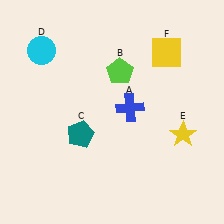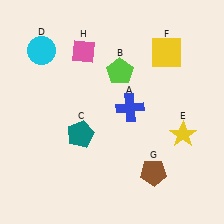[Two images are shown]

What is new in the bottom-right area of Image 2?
A brown pentagon (G) was added in the bottom-right area of Image 2.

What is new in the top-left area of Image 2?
A pink diamond (H) was added in the top-left area of Image 2.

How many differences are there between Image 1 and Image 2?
There are 2 differences between the two images.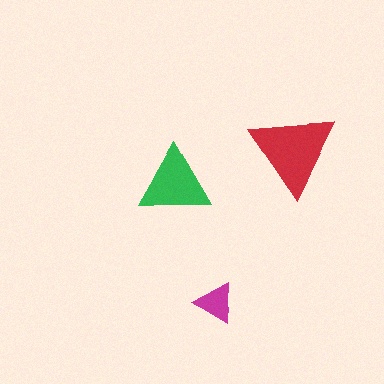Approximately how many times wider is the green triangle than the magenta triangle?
About 2 times wider.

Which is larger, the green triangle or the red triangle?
The red one.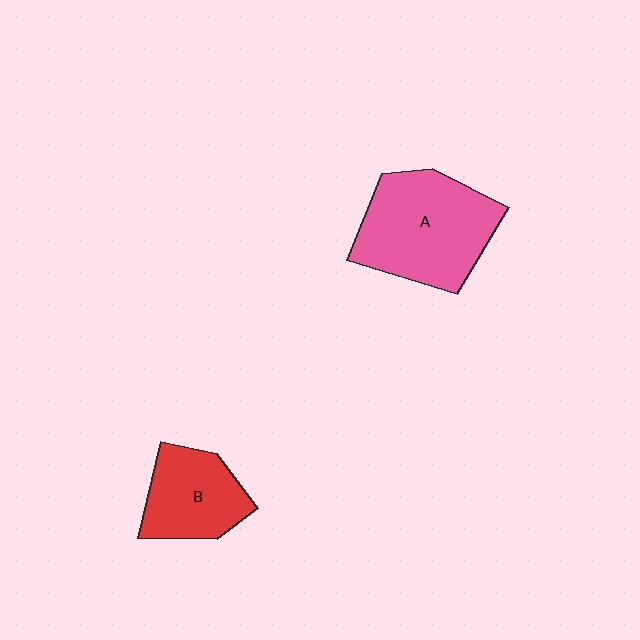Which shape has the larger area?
Shape A (pink).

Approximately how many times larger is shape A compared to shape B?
Approximately 1.6 times.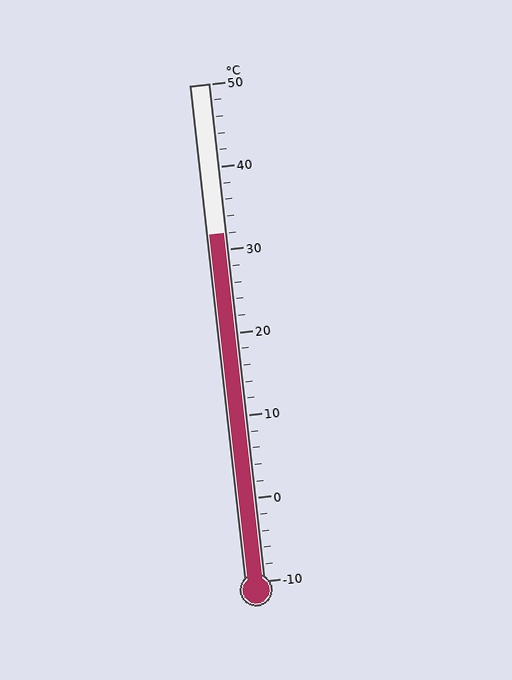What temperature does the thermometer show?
The thermometer shows approximately 32°C.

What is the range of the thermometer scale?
The thermometer scale ranges from -10°C to 50°C.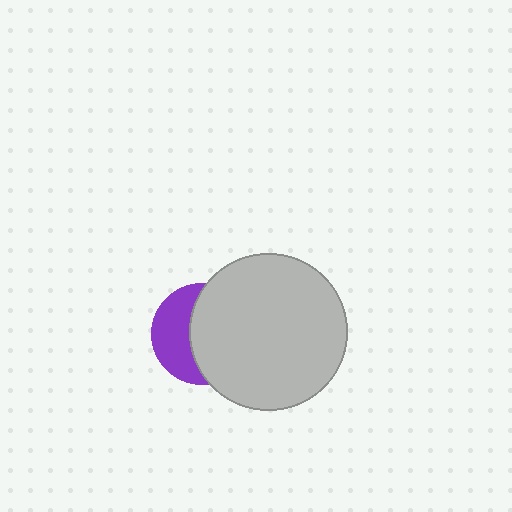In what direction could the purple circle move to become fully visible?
The purple circle could move left. That would shift it out from behind the light gray circle entirely.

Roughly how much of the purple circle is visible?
A small part of it is visible (roughly 41%).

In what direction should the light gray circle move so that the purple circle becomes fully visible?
The light gray circle should move right. That is the shortest direction to clear the overlap and leave the purple circle fully visible.